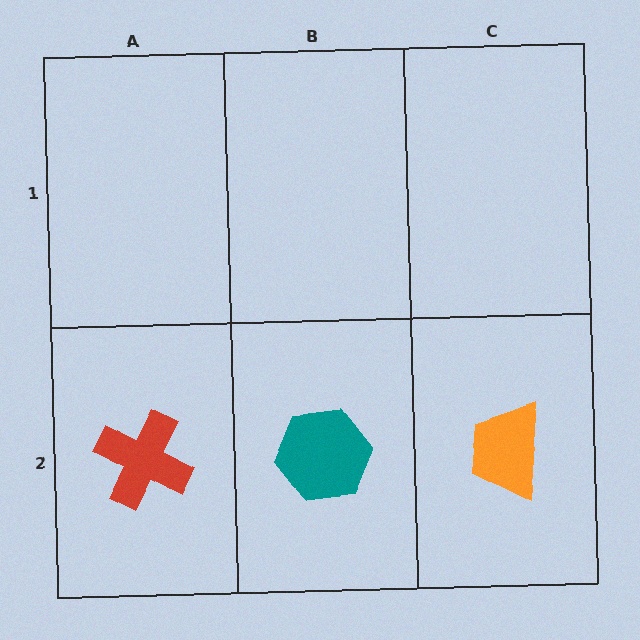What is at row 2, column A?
A red cross.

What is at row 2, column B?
A teal hexagon.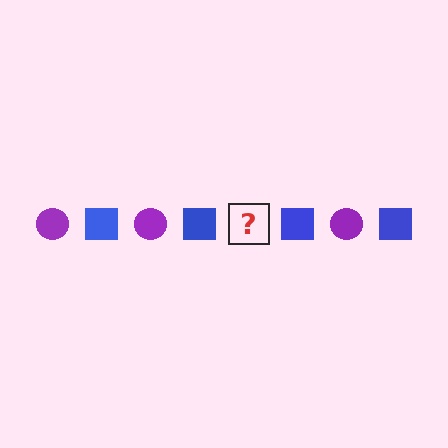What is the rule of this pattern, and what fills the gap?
The rule is that the pattern alternates between purple circle and blue square. The gap should be filled with a purple circle.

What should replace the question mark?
The question mark should be replaced with a purple circle.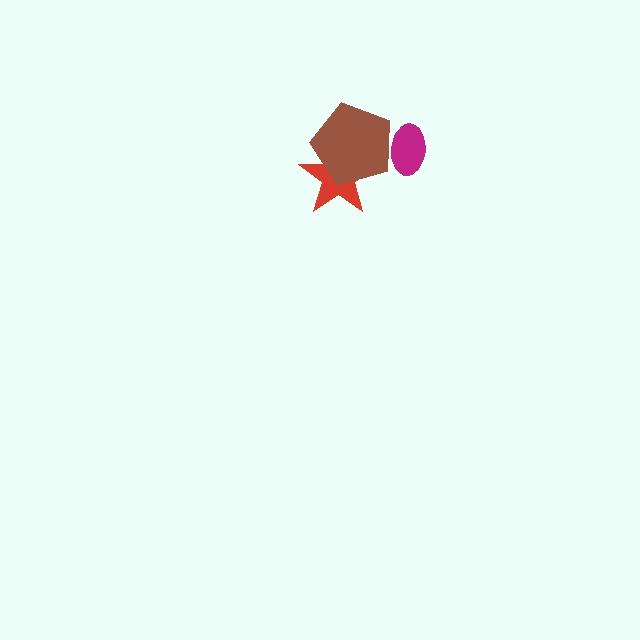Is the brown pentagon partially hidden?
Yes, it is partially covered by another shape.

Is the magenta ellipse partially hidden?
No, no other shape covers it.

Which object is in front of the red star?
The brown pentagon is in front of the red star.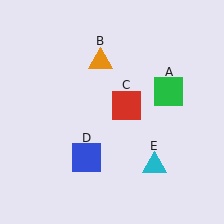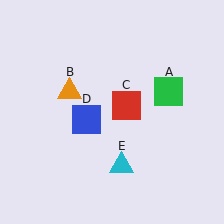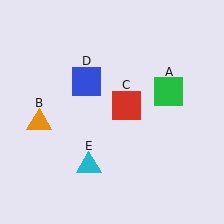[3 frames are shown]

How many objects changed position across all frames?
3 objects changed position: orange triangle (object B), blue square (object D), cyan triangle (object E).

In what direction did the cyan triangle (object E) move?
The cyan triangle (object E) moved left.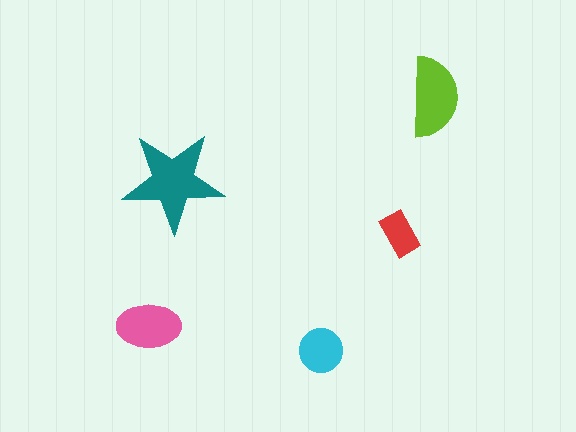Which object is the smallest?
The red rectangle.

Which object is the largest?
The teal star.